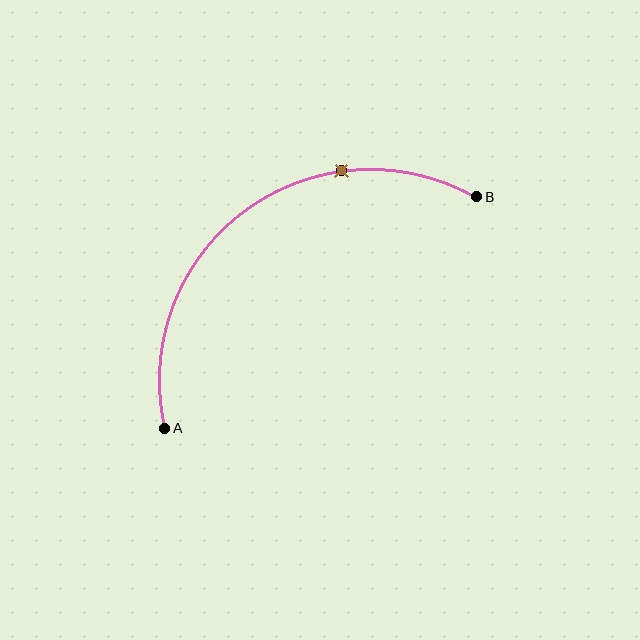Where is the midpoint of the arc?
The arc midpoint is the point on the curve farthest from the straight line joining A and B. It sits above and to the left of that line.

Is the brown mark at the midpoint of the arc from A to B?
No. The brown mark lies on the arc but is closer to endpoint B. The arc midpoint would be at the point on the curve equidistant along the arc from both A and B.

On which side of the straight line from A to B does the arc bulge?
The arc bulges above and to the left of the straight line connecting A and B.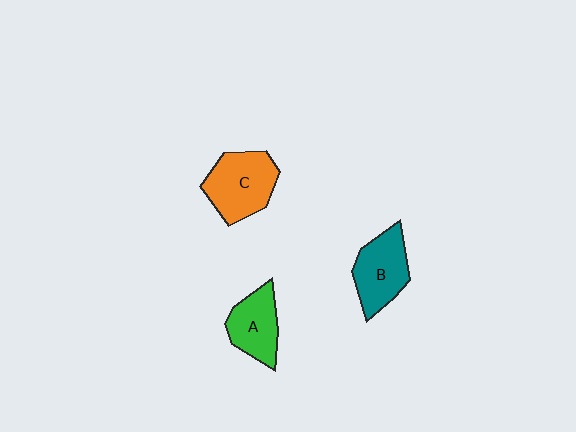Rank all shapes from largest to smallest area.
From largest to smallest: C (orange), B (teal), A (green).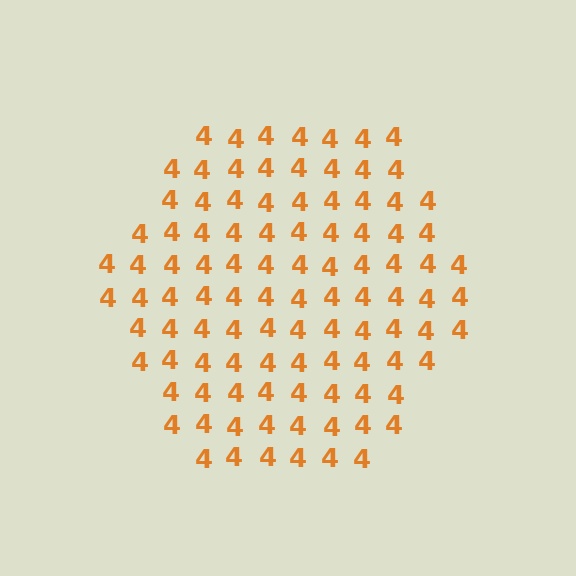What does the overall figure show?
The overall figure shows a hexagon.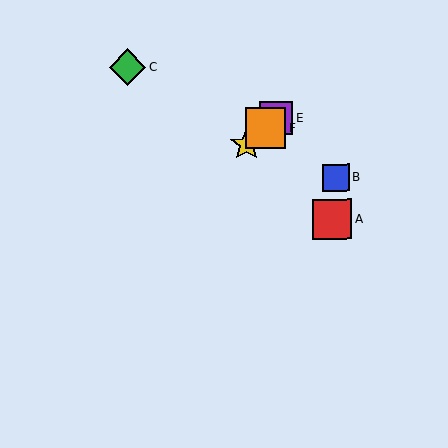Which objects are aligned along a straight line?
Objects D, E, F are aligned along a straight line.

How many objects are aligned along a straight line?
3 objects (D, E, F) are aligned along a straight line.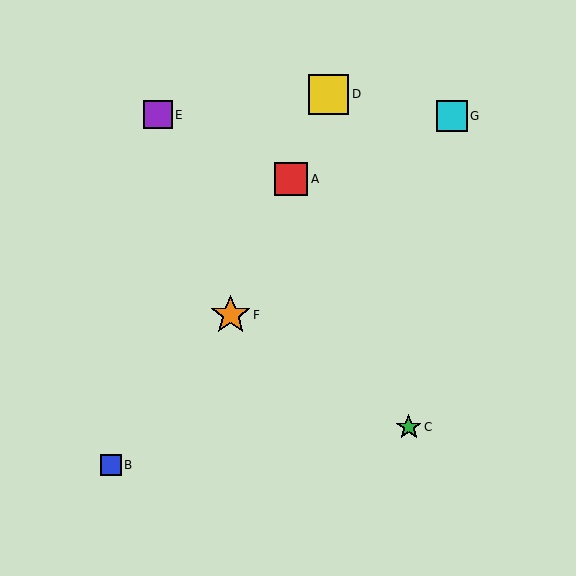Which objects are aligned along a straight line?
Objects A, D, F are aligned along a straight line.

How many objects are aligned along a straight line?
3 objects (A, D, F) are aligned along a straight line.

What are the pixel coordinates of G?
Object G is at (452, 116).